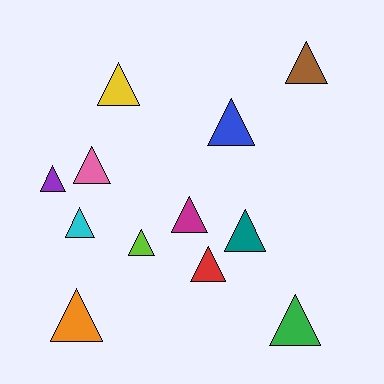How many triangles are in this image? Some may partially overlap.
There are 12 triangles.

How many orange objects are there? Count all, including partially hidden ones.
There is 1 orange object.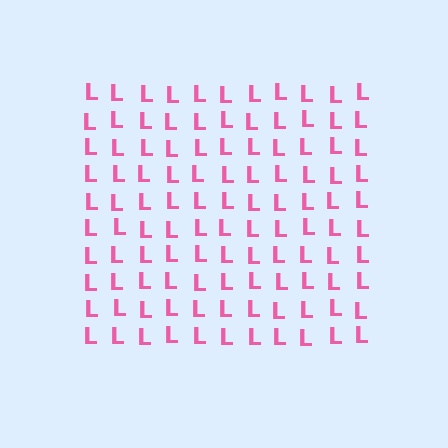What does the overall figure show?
The overall figure shows a square.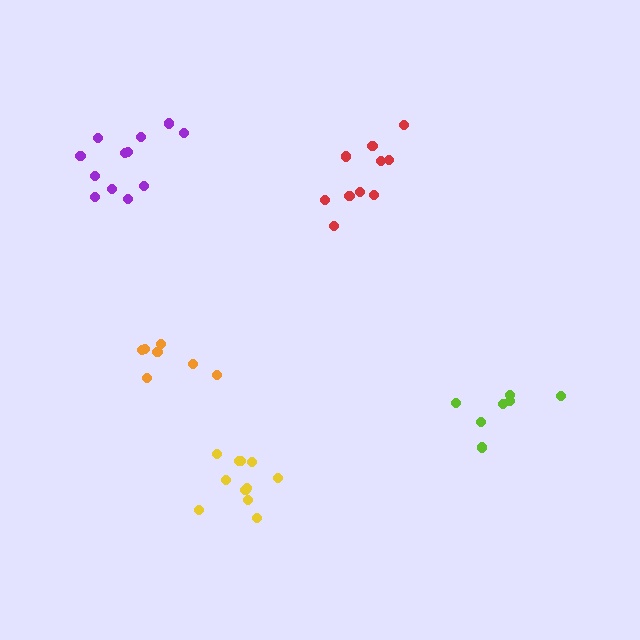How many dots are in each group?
Group 1: 12 dots, Group 2: 11 dots, Group 3: 10 dots, Group 4: 7 dots, Group 5: 7 dots (47 total).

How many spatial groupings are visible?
There are 5 spatial groupings.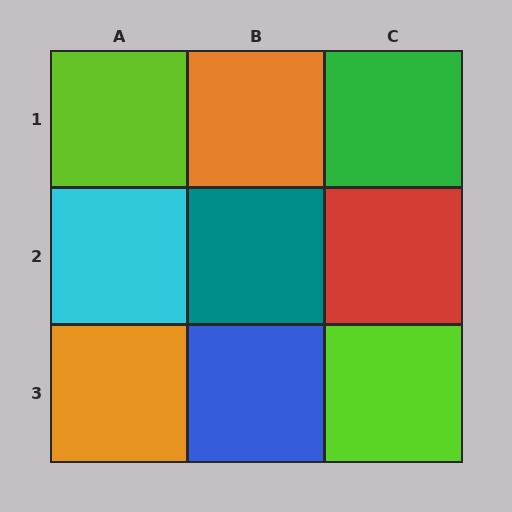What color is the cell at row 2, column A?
Cyan.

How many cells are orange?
2 cells are orange.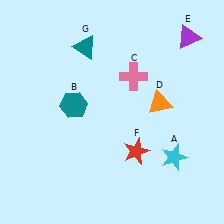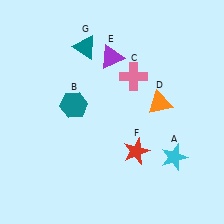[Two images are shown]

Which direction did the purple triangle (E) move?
The purple triangle (E) moved left.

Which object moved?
The purple triangle (E) moved left.